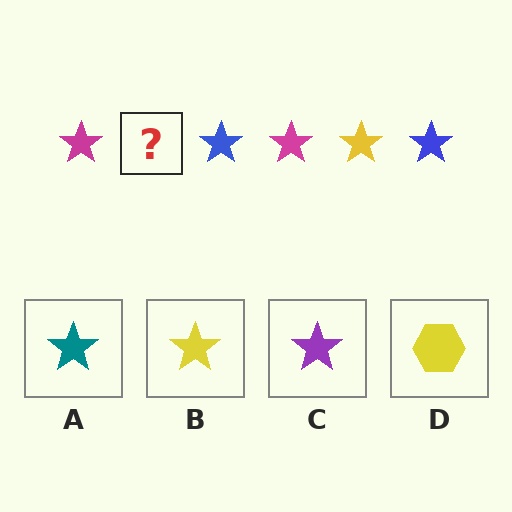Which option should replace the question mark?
Option B.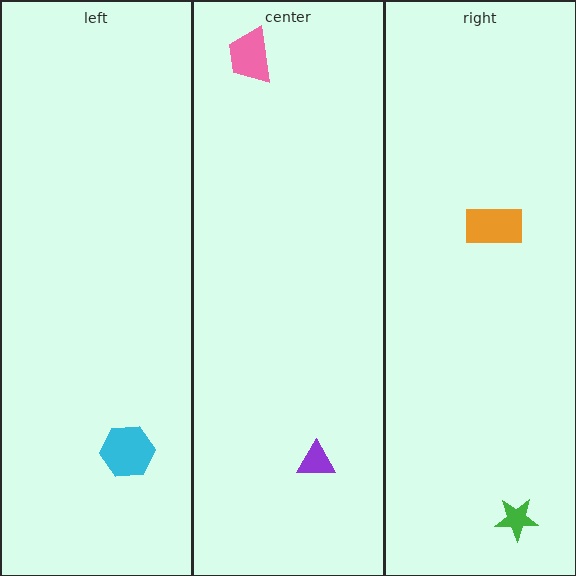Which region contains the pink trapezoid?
The center region.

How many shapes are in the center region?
2.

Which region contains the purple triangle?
The center region.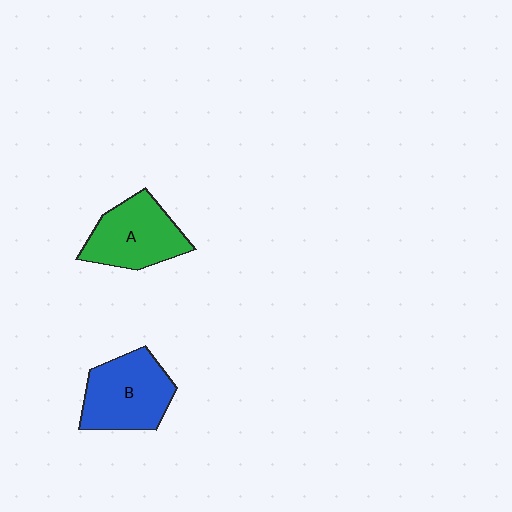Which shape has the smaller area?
Shape A (green).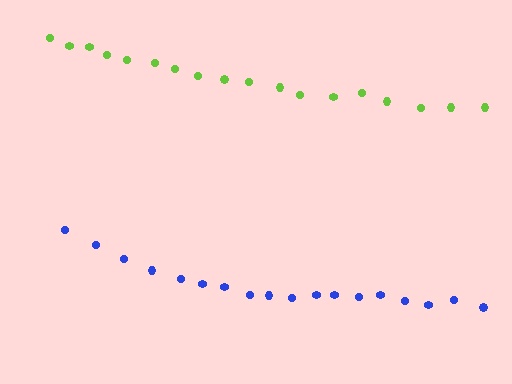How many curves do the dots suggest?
There are 2 distinct paths.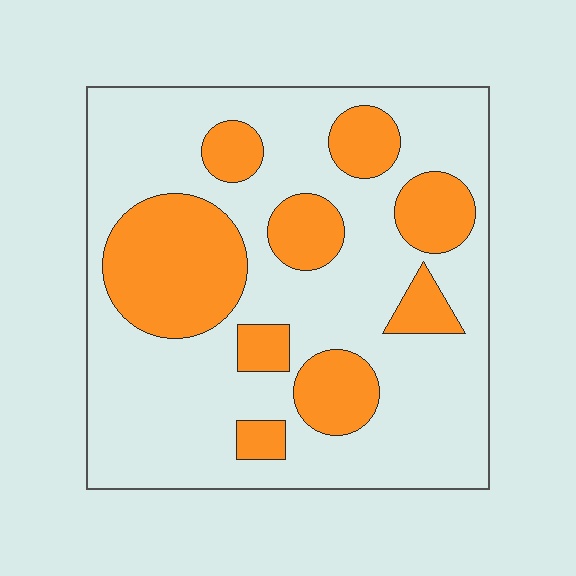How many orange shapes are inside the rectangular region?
9.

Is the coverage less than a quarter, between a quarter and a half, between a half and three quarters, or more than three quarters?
Between a quarter and a half.